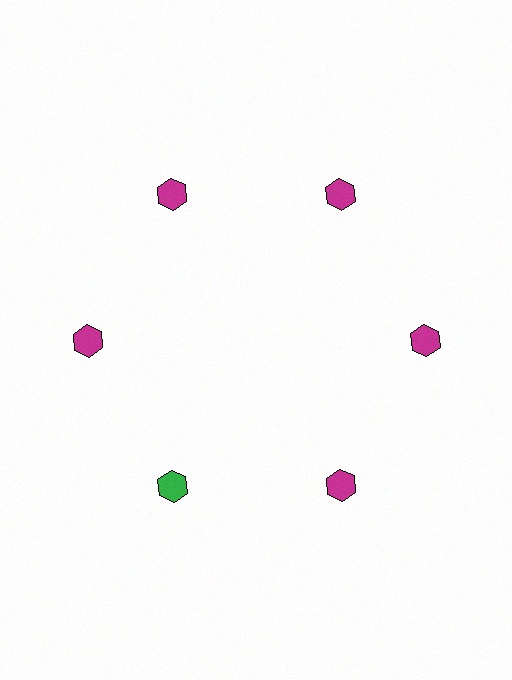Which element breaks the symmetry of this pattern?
The green hexagon at roughly the 7 o'clock position breaks the symmetry. All other shapes are magenta hexagons.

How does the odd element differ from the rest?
It has a different color: green instead of magenta.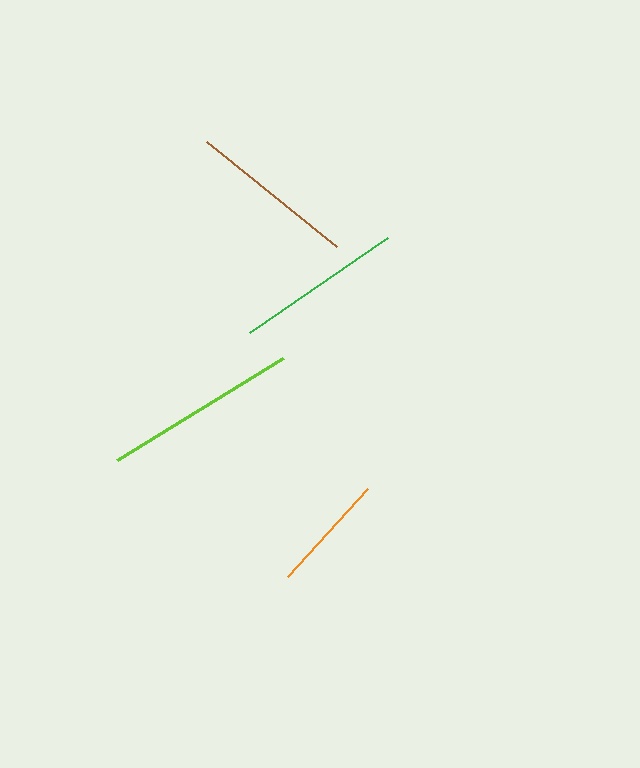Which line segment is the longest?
The lime line is the longest at approximately 195 pixels.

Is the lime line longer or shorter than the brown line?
The lime line is longer than the brown line.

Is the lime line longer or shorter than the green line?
The lime line is longer than the green line.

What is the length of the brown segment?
The brown segment is approximately 167 pixels long.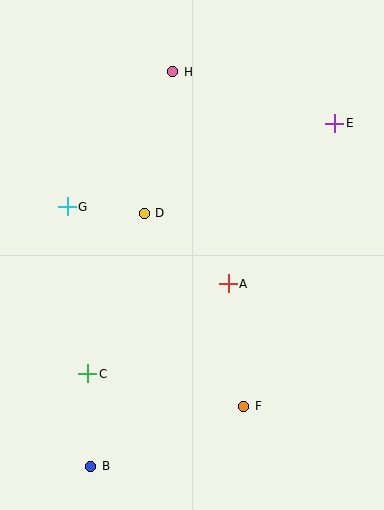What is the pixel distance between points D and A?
The distance between D and A is 110 pixels.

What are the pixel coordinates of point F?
Point F is at (244, 406).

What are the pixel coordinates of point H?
Point H is at (173, 72).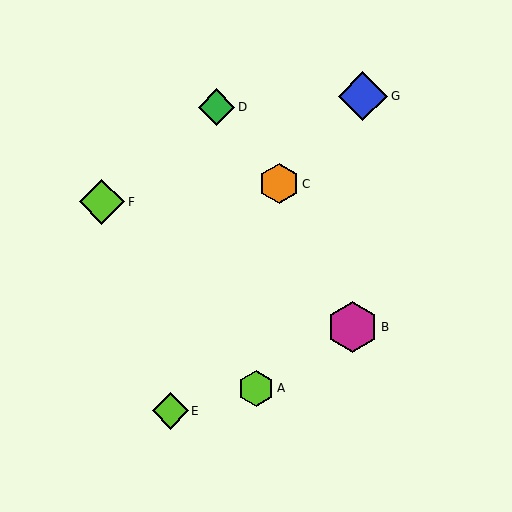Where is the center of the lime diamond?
The center of the lime diamond is at (170, 411).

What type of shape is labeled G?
Shape G is a blue diamond.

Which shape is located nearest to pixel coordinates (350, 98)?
The blue diamond (labeled G) at (363, 96) is nearest to that location.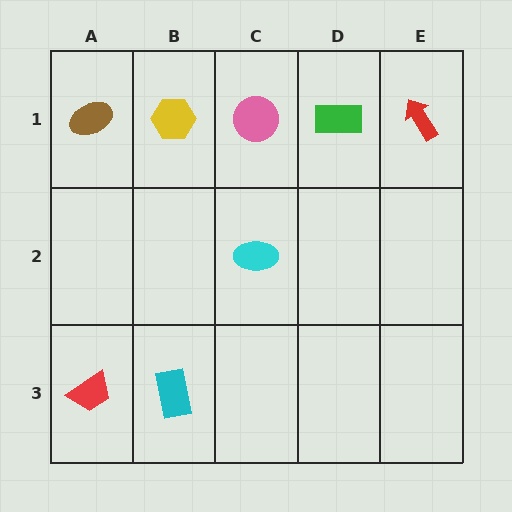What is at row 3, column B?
A cyan rectangle.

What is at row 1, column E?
A red arrow.